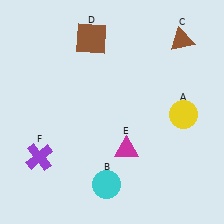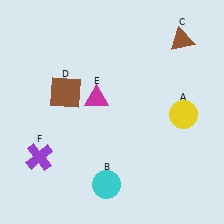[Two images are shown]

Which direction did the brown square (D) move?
The brown square (D) moved down.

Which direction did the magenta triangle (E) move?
The magenta triangle (E) moved up.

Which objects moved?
The objects that moved are: the brown square (D), the magenta triangle (E).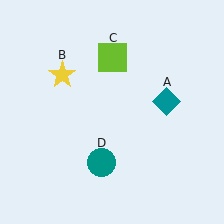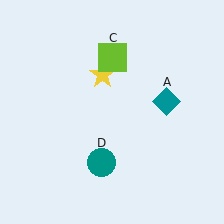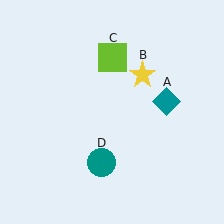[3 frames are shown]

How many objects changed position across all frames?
1 object changed position: yellow star (object B).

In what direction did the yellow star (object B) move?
The yellow star (object B) moved right.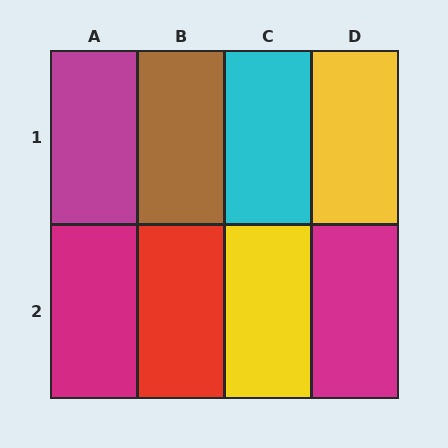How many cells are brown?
1 cell is brown.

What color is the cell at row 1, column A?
Magenta.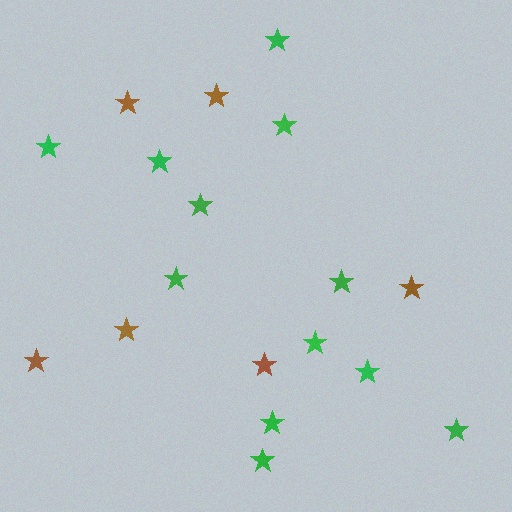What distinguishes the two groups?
There are 2 groups: one group of green stars (12) and one group of brown stars (6).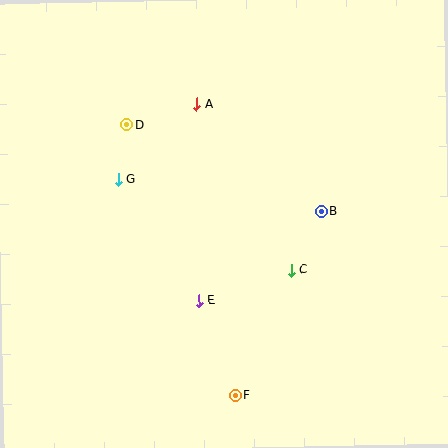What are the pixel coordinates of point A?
Point A is at (196, 104).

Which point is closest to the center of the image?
Point E at (199, 301) is closest to the center.